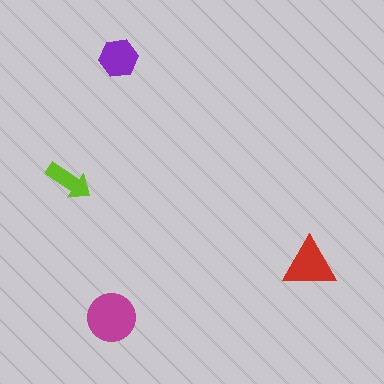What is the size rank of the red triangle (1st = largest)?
2nd.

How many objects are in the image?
There are 4 objects in the image.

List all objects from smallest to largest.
The lime arrow, the purple hexagon, the red triangle, the magenta circle.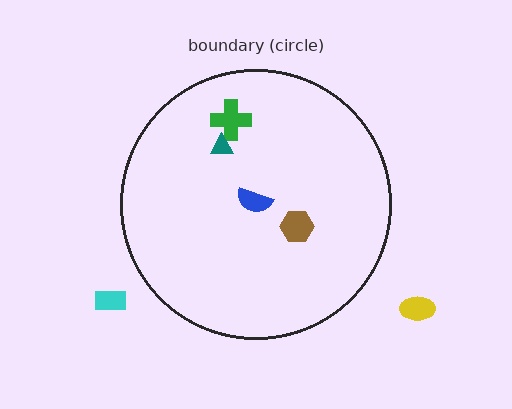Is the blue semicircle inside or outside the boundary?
Inside.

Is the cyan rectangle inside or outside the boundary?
Outside.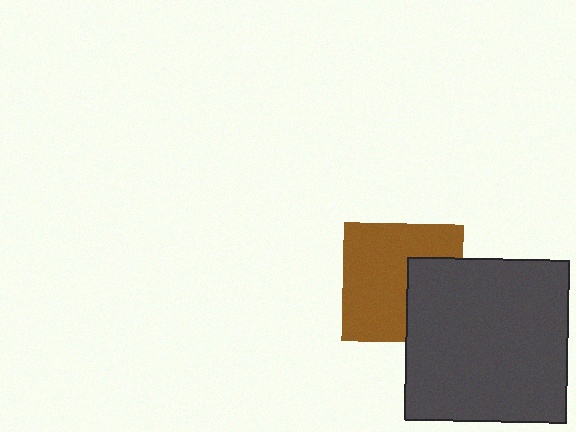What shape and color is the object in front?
The object in front is a dark gray square.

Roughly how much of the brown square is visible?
Most of it is visible (roughly 66%).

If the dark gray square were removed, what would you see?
You would see the complete brown square.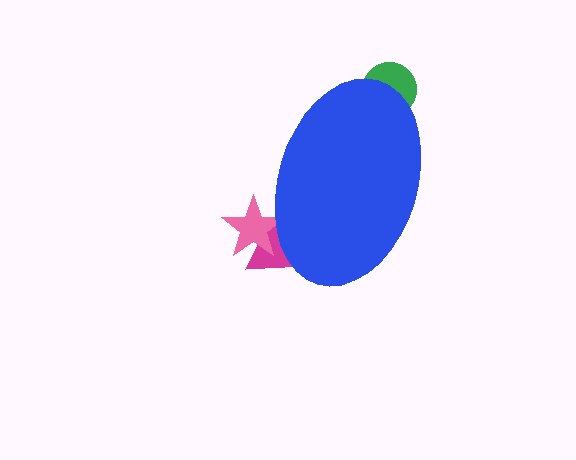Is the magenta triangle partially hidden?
Yes, the magenta triangle is partially hidden behind the blue ellipse.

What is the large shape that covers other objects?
A blue ellipse.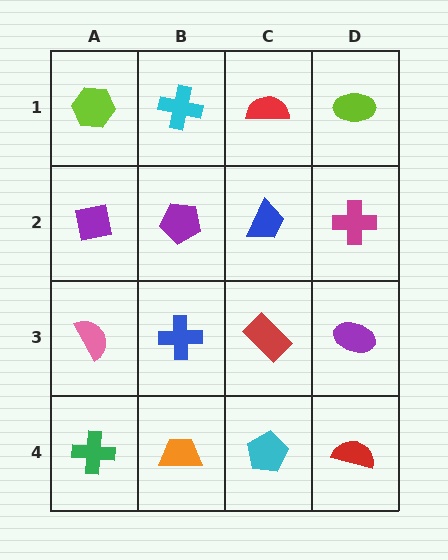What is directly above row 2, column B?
A cyan cross.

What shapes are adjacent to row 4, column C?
A red rectangle (row 3, column C), an orange trapezoid (row 4, column B), a red semicircle (row 4, column D).